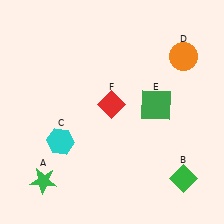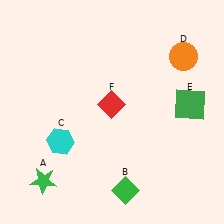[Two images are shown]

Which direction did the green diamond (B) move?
The green diamond (B) moved left.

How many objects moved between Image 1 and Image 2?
2 objects moved between the two images.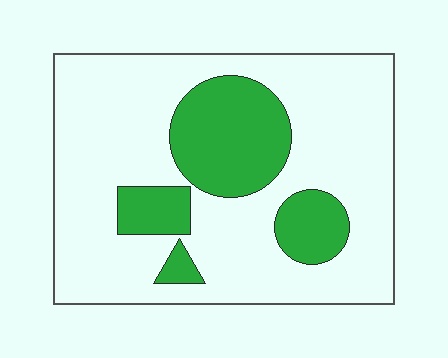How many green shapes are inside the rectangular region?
4.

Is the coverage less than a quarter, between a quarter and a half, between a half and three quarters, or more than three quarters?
Less than a quarter.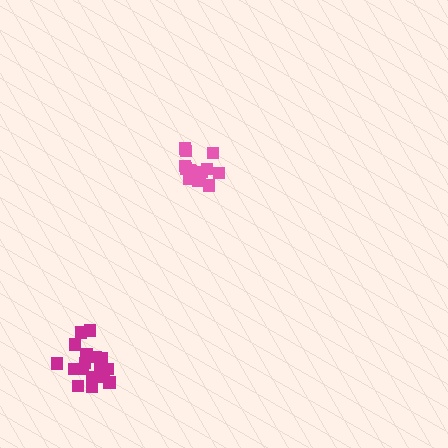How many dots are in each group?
Group 1: 16 dots, Group 2: 17 dots (33 total).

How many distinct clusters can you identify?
There are 2 distinct clusters.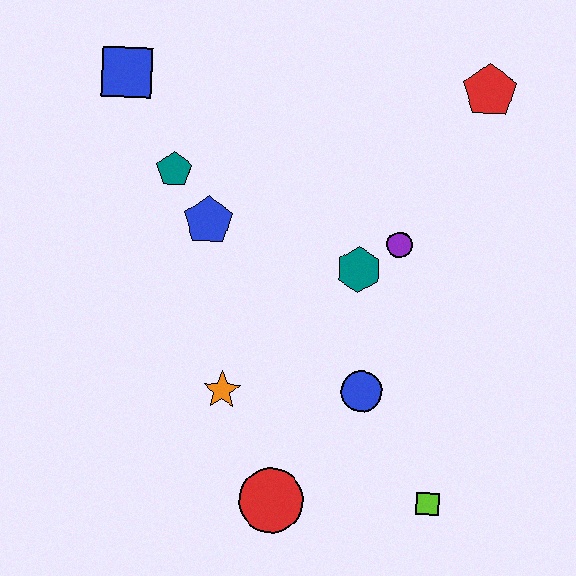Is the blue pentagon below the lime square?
No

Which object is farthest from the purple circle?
The blue square is farthest from the purple circle.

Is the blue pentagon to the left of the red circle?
Yes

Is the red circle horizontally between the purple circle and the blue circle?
No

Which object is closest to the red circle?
The orange star is closest to the red circle.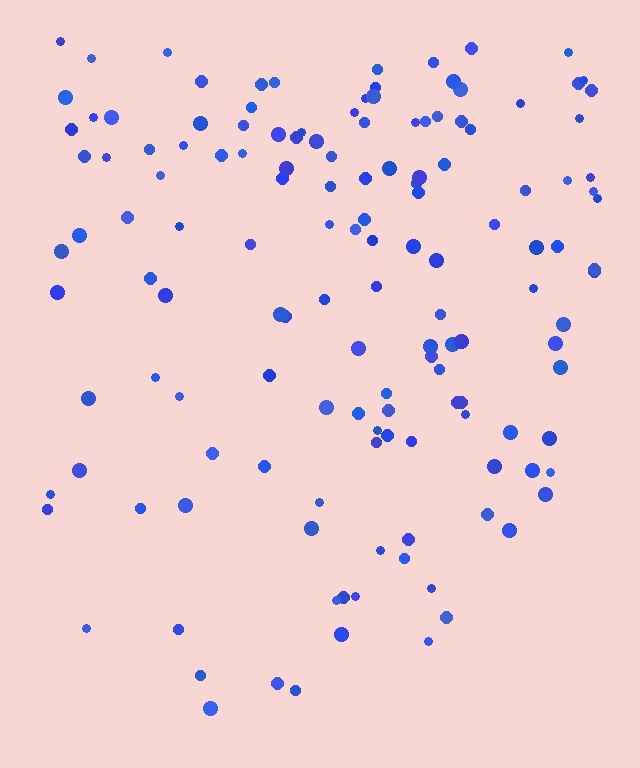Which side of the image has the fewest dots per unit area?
The bottom.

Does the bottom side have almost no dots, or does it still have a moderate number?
Still a moderate number, just noticeably fewer than the top.